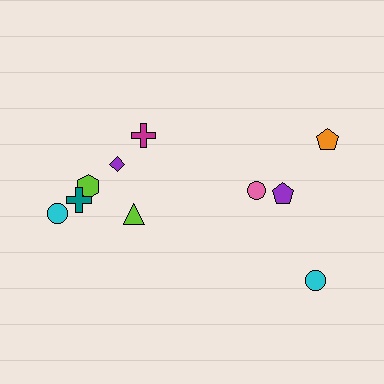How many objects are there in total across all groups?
There are 10 objects.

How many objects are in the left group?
There are 6 objects.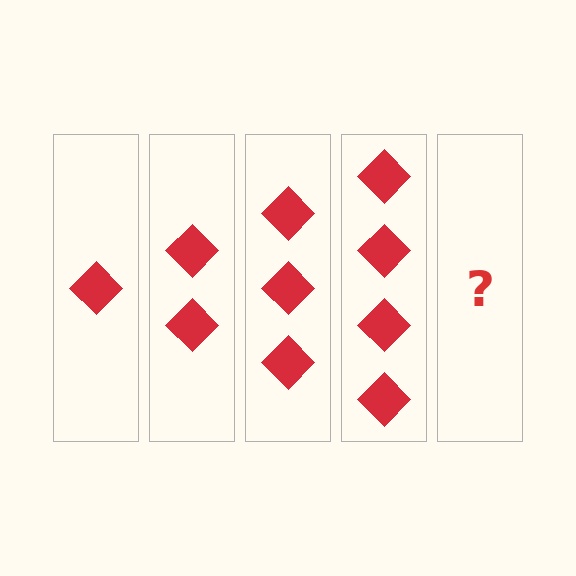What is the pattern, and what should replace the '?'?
The pattern is that each step adds one more diamond. The '?' should be 5 diamonds.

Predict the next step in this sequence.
The next step is 5 diamonds.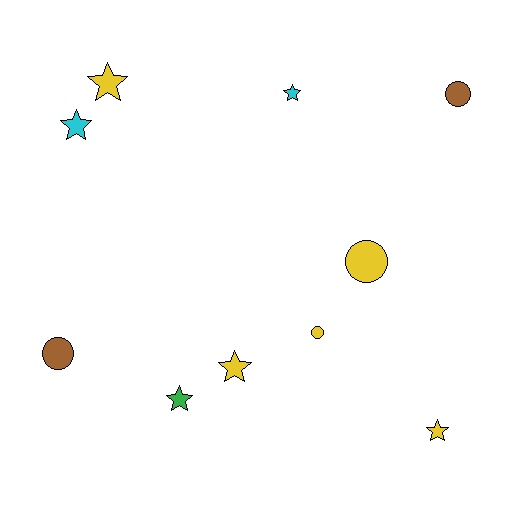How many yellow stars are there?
There are 3 yellow stars.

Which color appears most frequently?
Yellow, with 5 objects.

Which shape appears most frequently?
Star, with 6 objects.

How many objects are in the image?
There are 10 objects.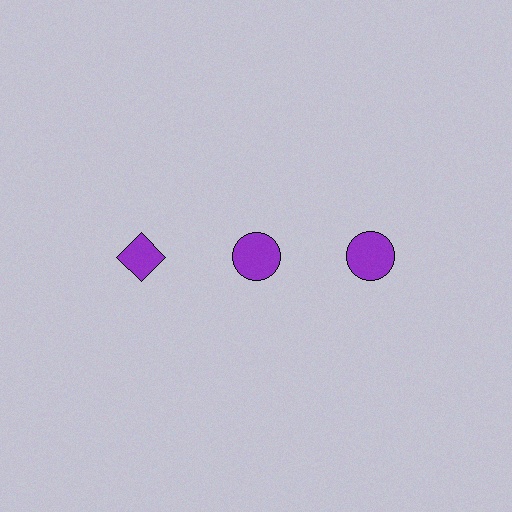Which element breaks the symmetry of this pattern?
The purple diamond in the top row, leftmost column breaks the symmetry. All other shapes are purple circles.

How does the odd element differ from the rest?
It has a different shape: diamond instead of circle.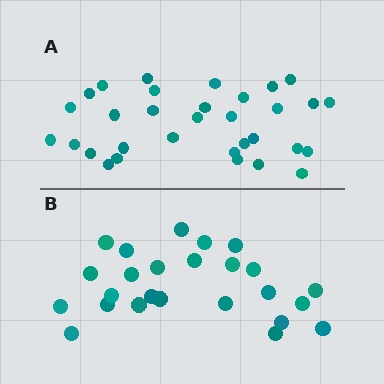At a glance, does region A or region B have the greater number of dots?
Region A (the top region) has more dots.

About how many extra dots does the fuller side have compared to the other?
Region A has roughly 8 or so more dots than region B.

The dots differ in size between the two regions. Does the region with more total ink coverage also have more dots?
No. Region B has more total ink coverage because its dots are larger, but region A actually contains more individual dots. Total area can be misleading — the number of items is what matters here.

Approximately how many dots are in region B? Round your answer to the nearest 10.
About 20 dots. (The exact count is 25, which rounds to 20.)